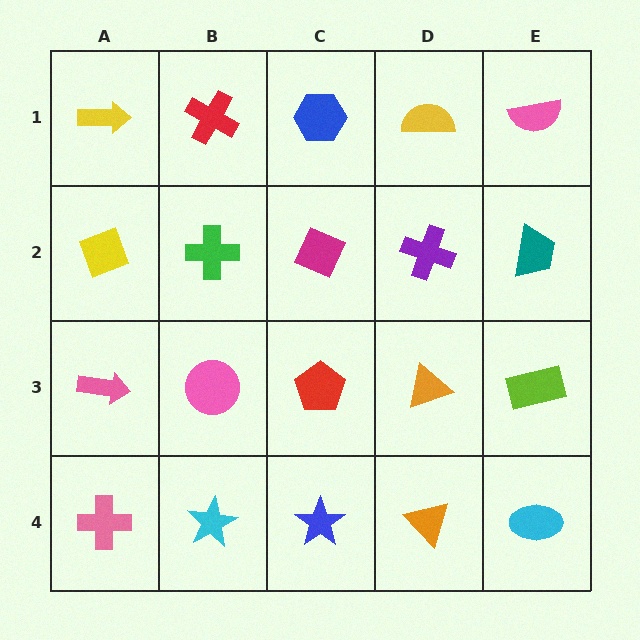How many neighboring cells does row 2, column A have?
3.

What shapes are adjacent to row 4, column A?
A pink arrow (row 3, column A), a cyan star (row 4, column B).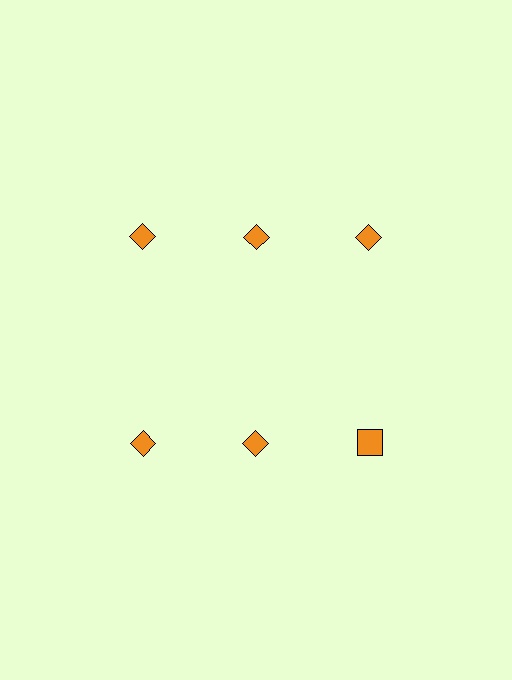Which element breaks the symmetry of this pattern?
The orange square in the second row, center column breaks the symmetry. All other shapes are orange diamonds.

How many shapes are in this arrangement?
There are 6 shapes arranged in a grid pattern.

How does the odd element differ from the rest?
It has a different shape: square instead of diamond.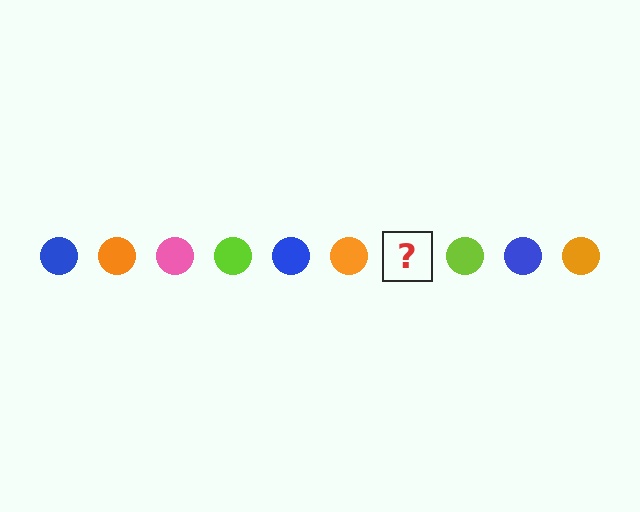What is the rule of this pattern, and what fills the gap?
The rule is that the pattern cycles through blue, orange, pink, lime circles. The gap should be filled with a pink circle.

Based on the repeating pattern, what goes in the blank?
The blank should be a pink circle.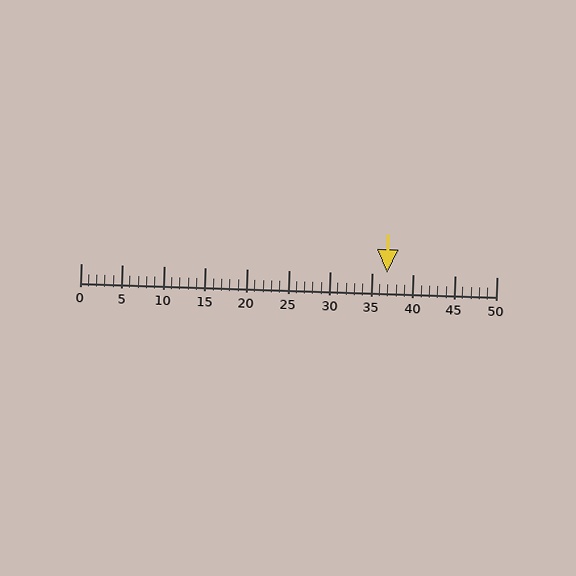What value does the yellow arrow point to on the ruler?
The yellow arrow points to approximately 37.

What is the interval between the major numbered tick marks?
The major tick marks are spaced 5 units apart.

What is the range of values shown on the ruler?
The ruler shows values from 0 to 50.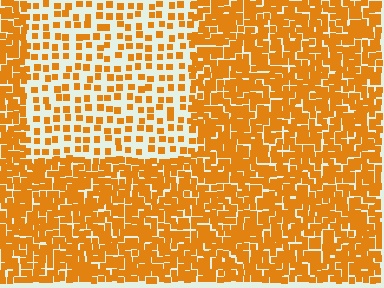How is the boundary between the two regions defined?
The boundary is defined by a change in element density (approximately 2.5x ratio). All elements are the same color, size, and shape.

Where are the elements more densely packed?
The elements are more densely packed outside the rectangle boundary.